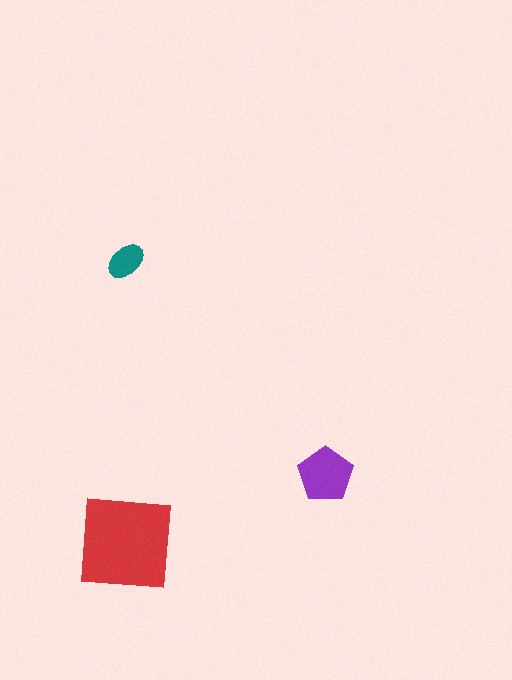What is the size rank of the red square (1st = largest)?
1st.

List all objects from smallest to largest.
The teal ellipse, the purple pentagon, the red square.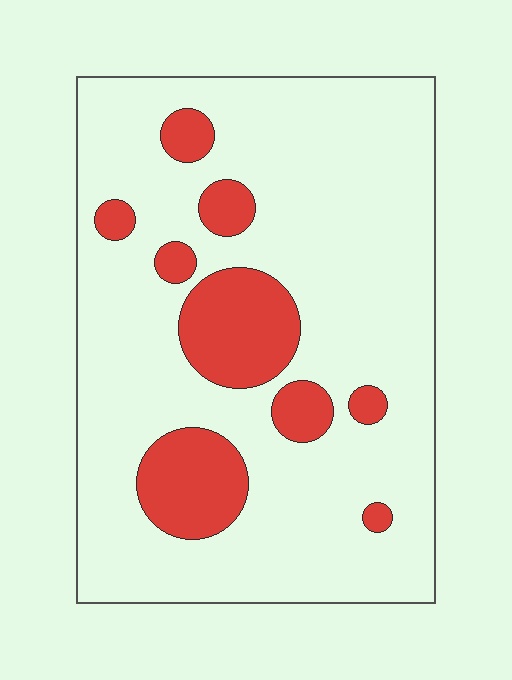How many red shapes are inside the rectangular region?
9.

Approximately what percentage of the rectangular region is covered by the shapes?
Approximately 20%.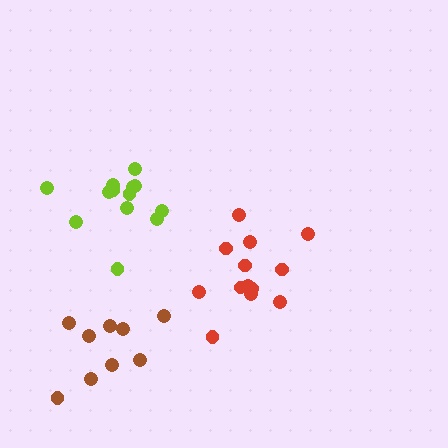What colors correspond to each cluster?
The clusters are colored: red, lime, brown.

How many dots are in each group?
Group 1: 13 dots, Group 2: 13 dots, Group 3: 9 dots (35 total).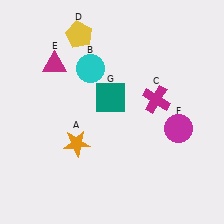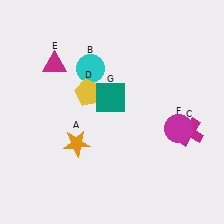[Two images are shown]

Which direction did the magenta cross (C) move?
The magenta cross (C) moved right.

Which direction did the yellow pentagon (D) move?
The yellow pentagon (D) moved down.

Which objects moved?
The objects that moved are: the magenta cross (C), the yellow pentagon (D).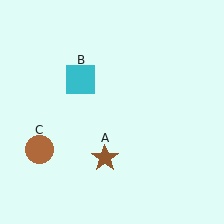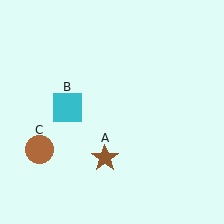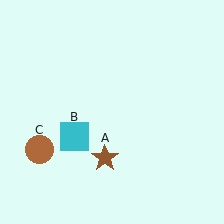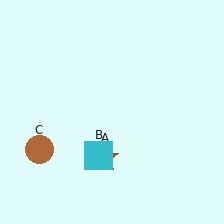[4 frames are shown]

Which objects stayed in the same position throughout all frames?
Brown star (object A) and brown circle (object C) remained stationary.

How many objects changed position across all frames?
1 object changed position: cyan square (object B).